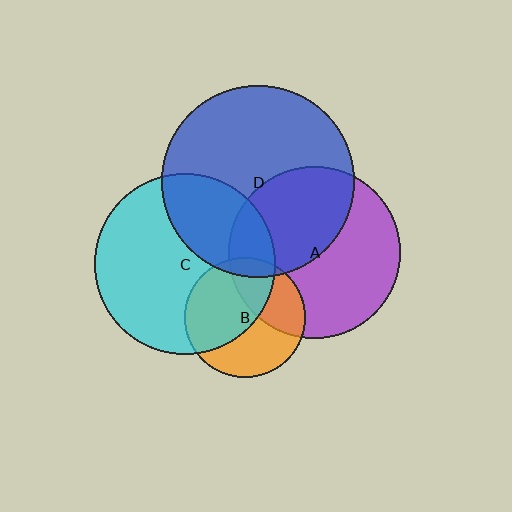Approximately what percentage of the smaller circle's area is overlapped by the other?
Approximately 30%.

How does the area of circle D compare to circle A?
Approximately 1.3 times.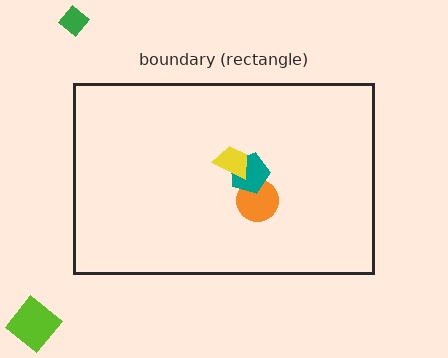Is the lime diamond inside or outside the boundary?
Outside.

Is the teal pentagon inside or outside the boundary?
Inside.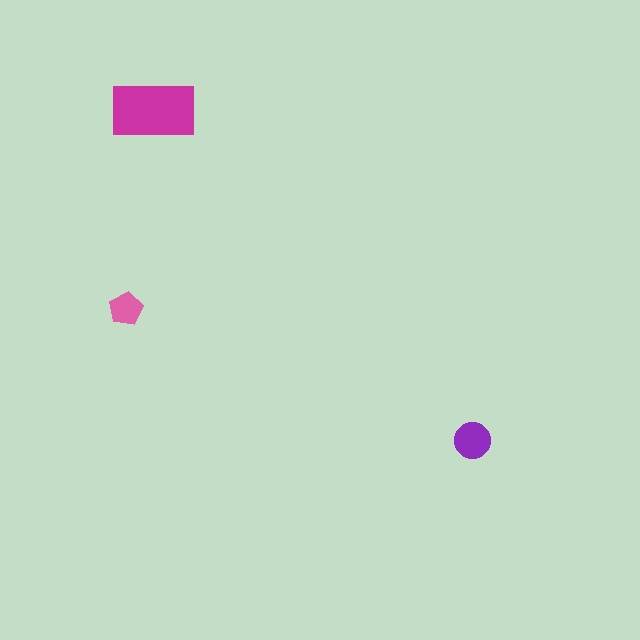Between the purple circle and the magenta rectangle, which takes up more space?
The magenta rectangle.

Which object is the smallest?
The pink pentagon.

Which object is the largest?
The magenta rectangle.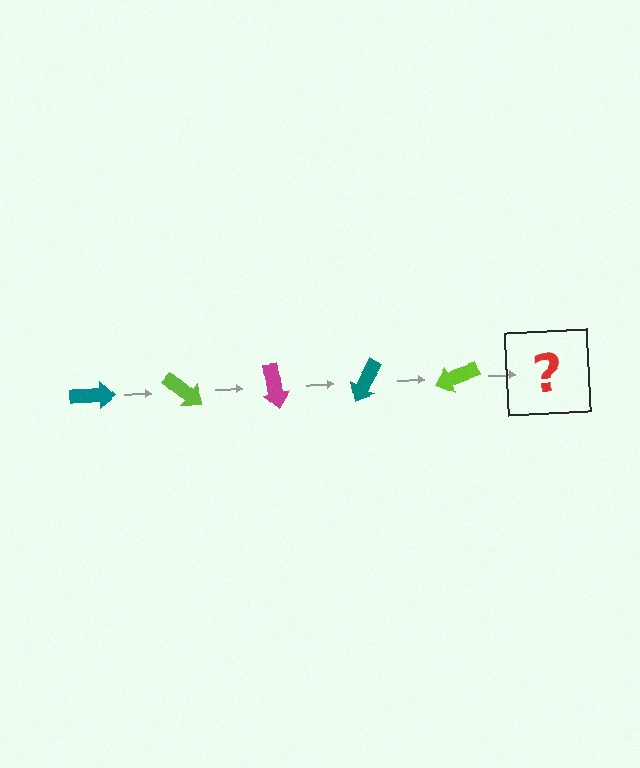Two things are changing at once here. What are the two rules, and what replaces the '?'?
The two rules are that it rotates 40 degrees each step and the color cycles through teal, lime, and magenta. The '?' should be a magenta arrow, rotated 200 degrees from the start.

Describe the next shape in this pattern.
It should be a magenta arrow, rotated 200 degrees from the start.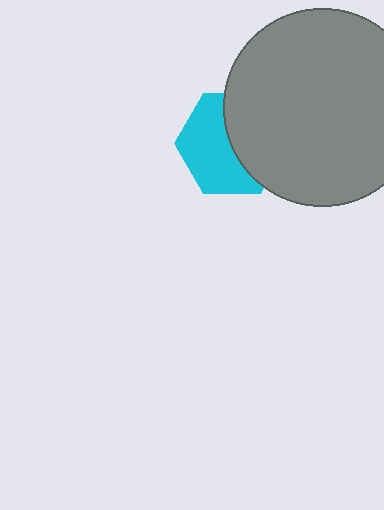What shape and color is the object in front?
The object in front is a gray circle.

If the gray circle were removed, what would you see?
You would see the complete cyan hexagon.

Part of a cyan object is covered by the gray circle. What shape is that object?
It is a hexagon.